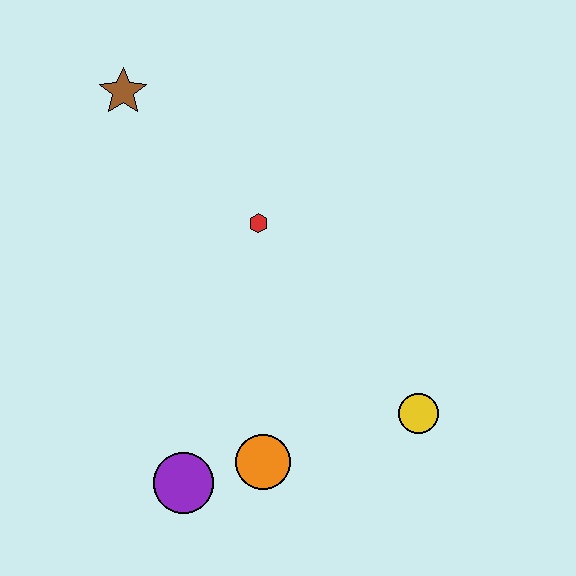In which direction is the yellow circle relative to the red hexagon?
The yellow circle is below the red hexagon.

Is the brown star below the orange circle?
No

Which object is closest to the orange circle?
The purple circle is closest to the orange circle.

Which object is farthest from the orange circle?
The brown star is farthest from the orange circle.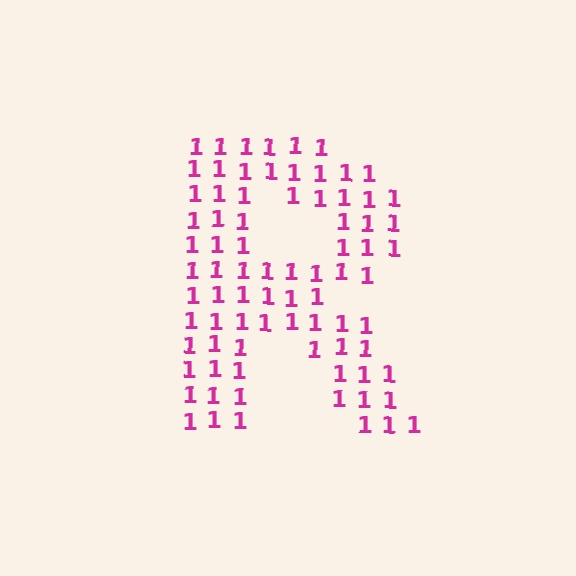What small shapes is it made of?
It is made of small digit 1's.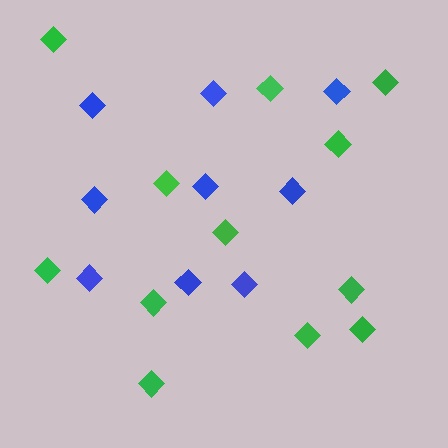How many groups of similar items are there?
There are 2 groups: one group of green diamonds (12) and one group of blue diamonds (9).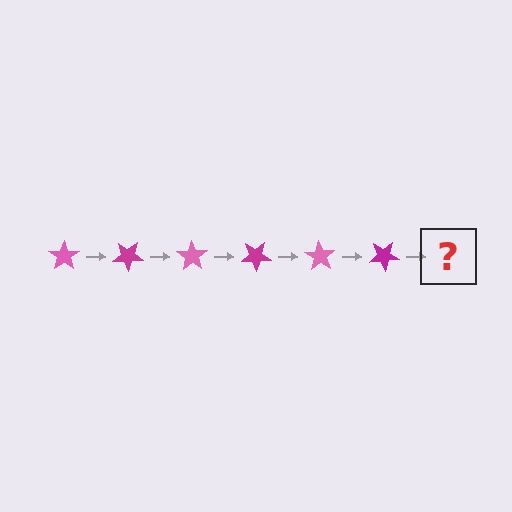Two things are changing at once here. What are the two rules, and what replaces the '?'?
The two rules are that it rotates 35 degrees each step and the color cycles through pink and magenta. The '?' should be a pink star, rotated 210 degrees from the start.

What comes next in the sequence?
The next element should be a pink star, rotated 210 degrees from the start.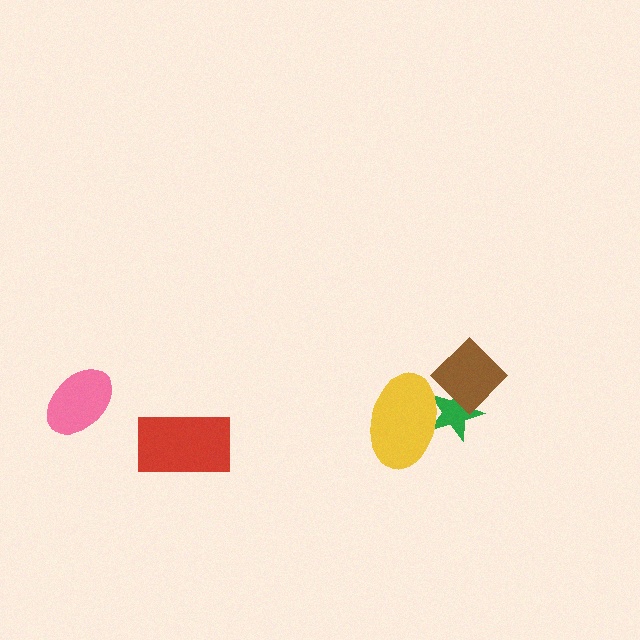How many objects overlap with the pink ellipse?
0 objects overlap with the pink ellipse.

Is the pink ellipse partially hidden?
No, no other shape covers it.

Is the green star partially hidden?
Yes, it is partially covered by another shape.